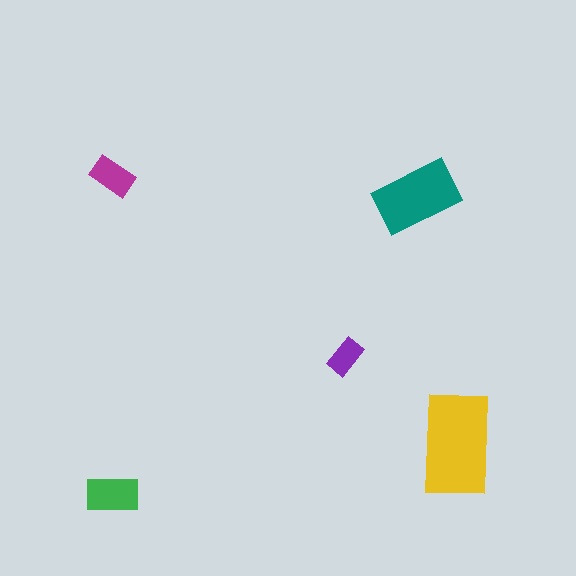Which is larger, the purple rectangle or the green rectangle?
The green one.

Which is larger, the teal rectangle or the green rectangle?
The teal one.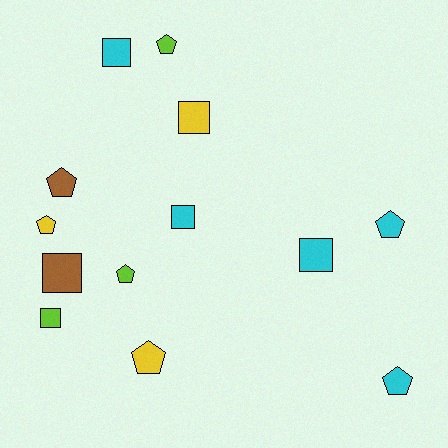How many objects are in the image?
There are 13 objects.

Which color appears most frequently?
Cyan, with 5 objects.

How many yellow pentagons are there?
There are 2 yellow pentagons.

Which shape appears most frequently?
Pentagon, with 7 objects.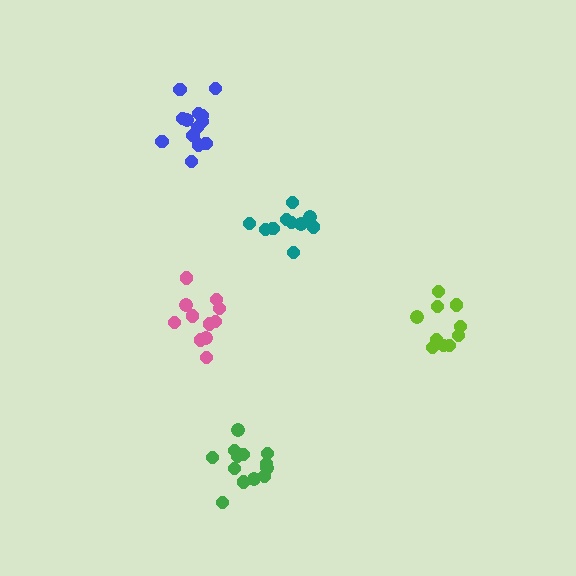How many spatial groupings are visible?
There are 5 spatial groupings.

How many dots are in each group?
Group 1: 10 dots, Group 2: 13 dots, Group 3: 13 dots, Group 4: 10 dots, Group 5: 11 dots (57 total).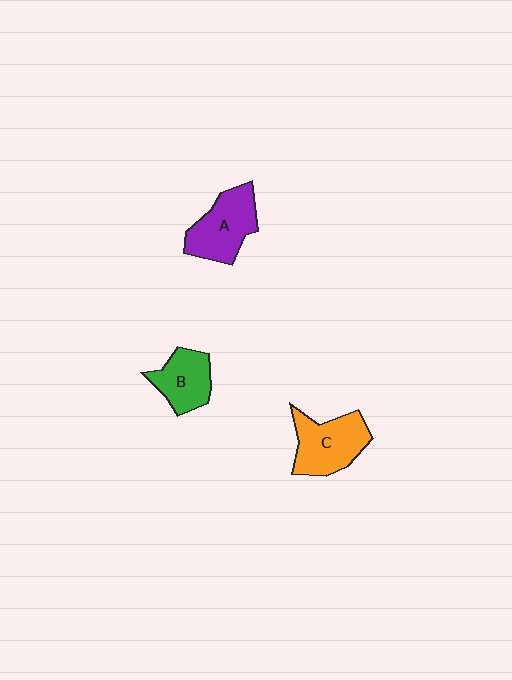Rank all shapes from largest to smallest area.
From largest to smallest: C (orange), A (purple), B (green).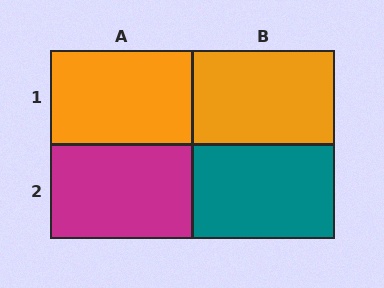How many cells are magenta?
1 cell is magenta.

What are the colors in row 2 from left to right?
Magenta, teal.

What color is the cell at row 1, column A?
Orange.